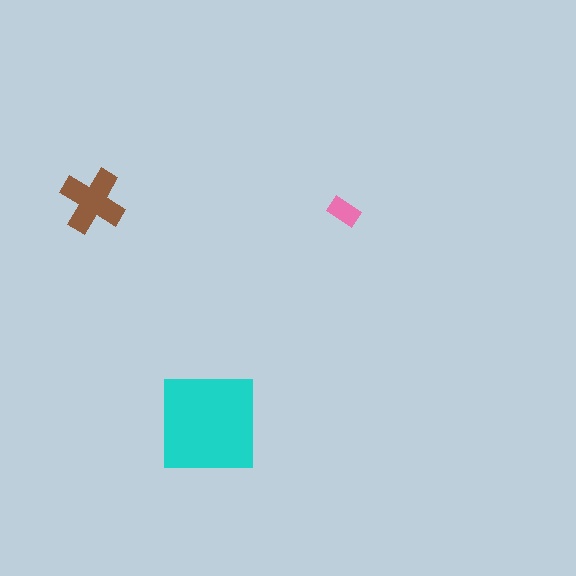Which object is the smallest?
The pink rectangle.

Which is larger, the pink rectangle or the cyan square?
The cyan square.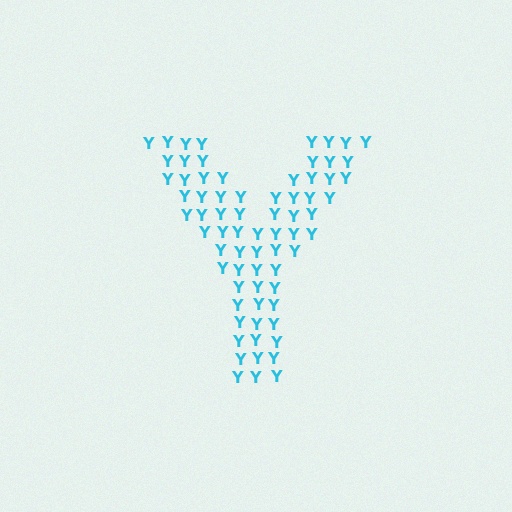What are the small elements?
The small elements are letter Y's.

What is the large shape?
The large shape is the letter Y.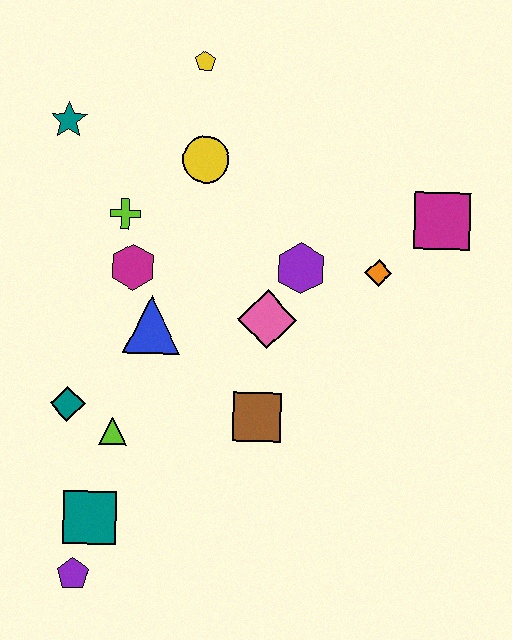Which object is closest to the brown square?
The pink diamond is closest to the brown square.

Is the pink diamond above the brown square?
Yes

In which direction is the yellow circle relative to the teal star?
The yellow circle is to the right of the teal star.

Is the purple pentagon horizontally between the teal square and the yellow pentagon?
No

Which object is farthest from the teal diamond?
The magenta square is farthest from the teal diamond.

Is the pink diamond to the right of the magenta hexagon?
Yes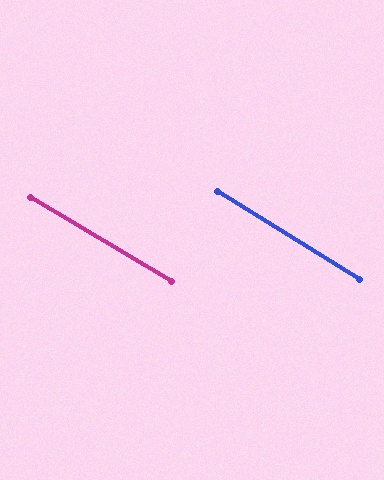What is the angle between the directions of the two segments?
Approximately 1 degree.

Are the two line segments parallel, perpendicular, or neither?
Parallel — their directions differ by only 1.0°.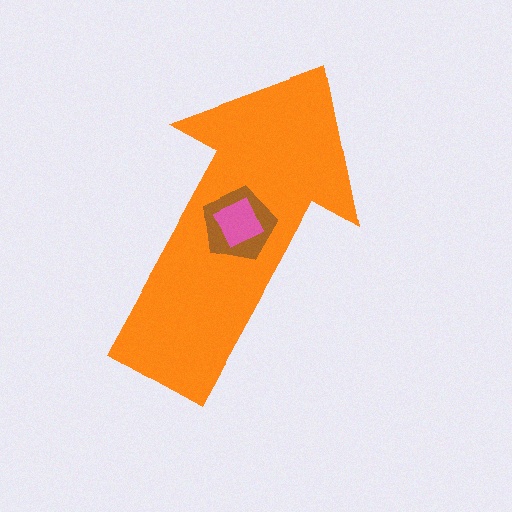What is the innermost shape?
The pink diamond.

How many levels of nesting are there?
3.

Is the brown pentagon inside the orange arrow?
Yes.